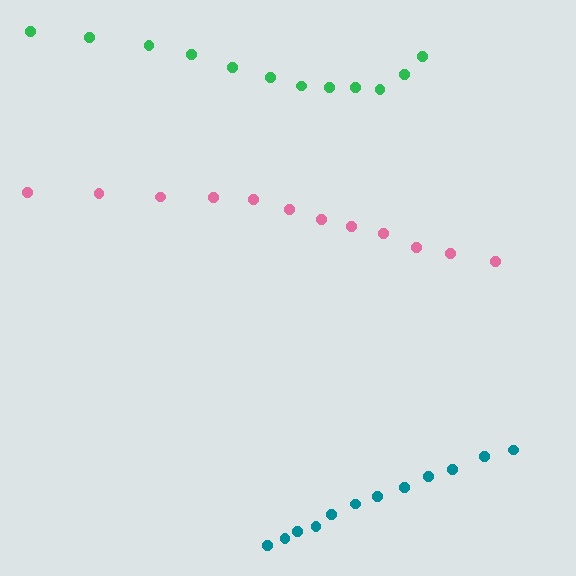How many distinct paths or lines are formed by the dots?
There are 3 distinct paths.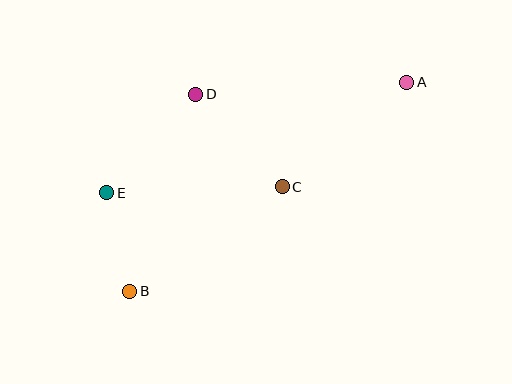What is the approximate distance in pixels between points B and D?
The distance between B and D is approximately 208 pixels.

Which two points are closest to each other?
Points B and E are closest to each other.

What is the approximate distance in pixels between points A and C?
The distance between A and C is approximately 162 pixels.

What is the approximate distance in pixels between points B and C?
The distance between B and C is approximately 185 pixels.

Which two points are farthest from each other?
Points A and B are farthest from each other.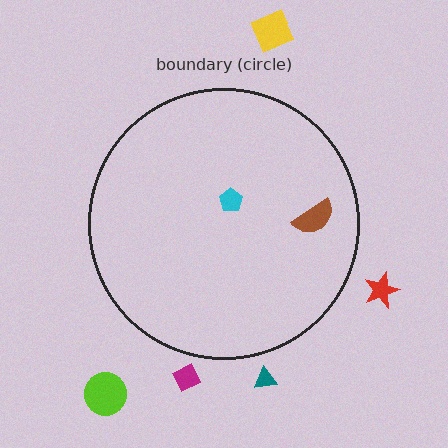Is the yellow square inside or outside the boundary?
Outside.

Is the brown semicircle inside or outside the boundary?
Inside.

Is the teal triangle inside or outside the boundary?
Outside.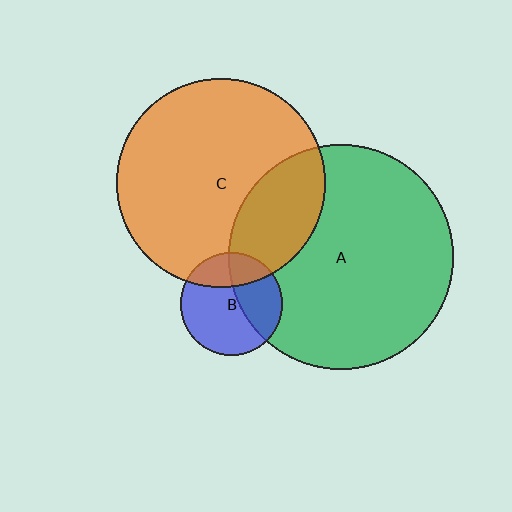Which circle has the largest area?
Circle A (green).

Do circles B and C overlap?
Yes.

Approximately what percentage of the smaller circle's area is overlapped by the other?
Approximately 25%.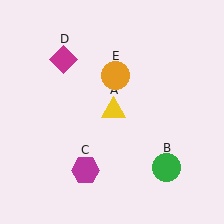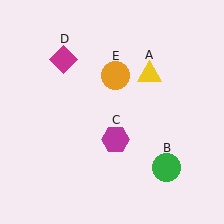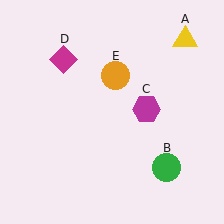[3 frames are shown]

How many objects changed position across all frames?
2 objects changed position: yellow triangle (object A), magenta hexagon (object C).